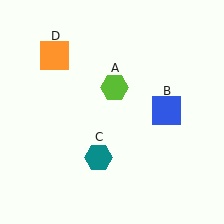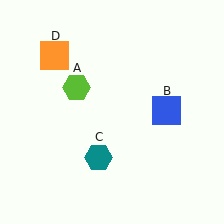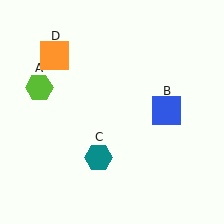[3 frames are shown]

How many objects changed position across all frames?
1 object changed position: lime hexagon (object A).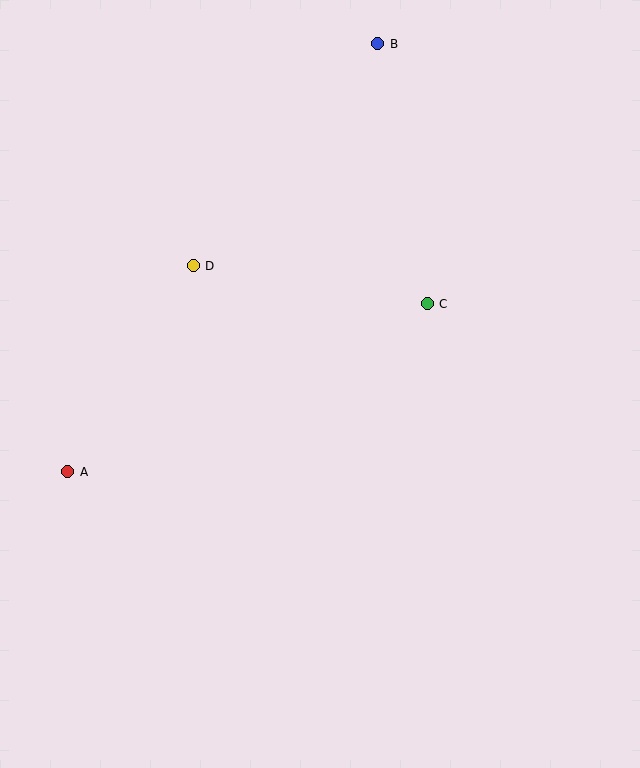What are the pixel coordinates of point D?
Point D is at (193, 266).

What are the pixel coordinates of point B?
Point B is at (378, 44).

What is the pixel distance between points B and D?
The distance between B and D is 289 pixels.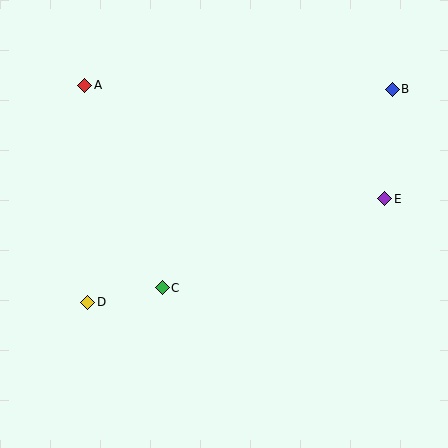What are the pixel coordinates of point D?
Point D is at (88, 302).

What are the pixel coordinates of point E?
Point E is at (385, 199).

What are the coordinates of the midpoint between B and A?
The midpoint between B and A is at (238, 87).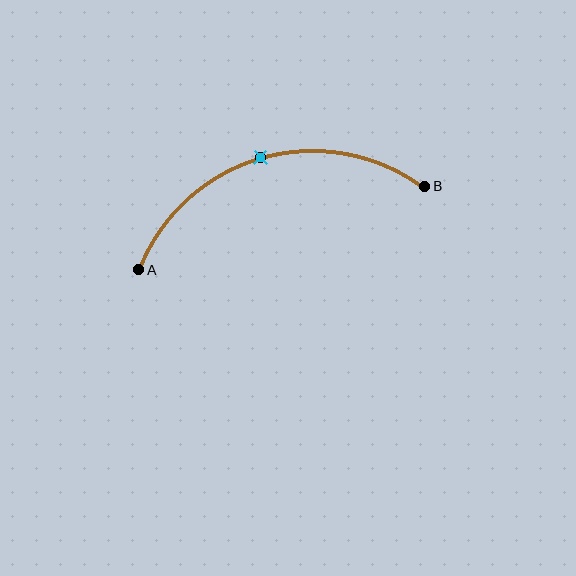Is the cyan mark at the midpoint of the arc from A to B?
Yes. The cyan mark lies on the arc at equal arc-length from both A and B — it is the arc midpoint.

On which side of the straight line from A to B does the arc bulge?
The arc bulges above the straight line connecting A and B.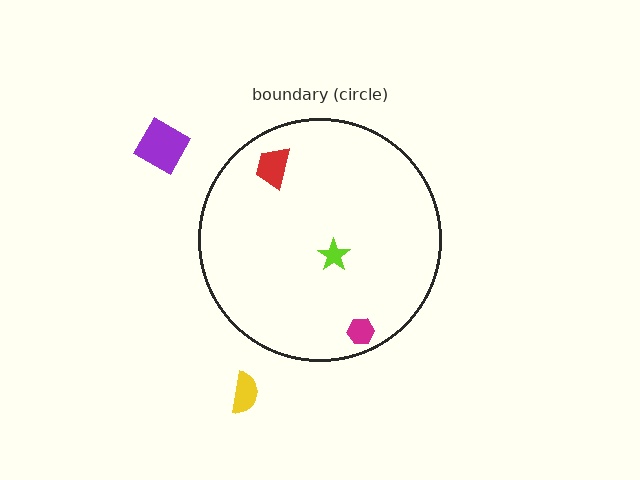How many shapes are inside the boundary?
3 inside, 2 outside.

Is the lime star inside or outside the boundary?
Inside.